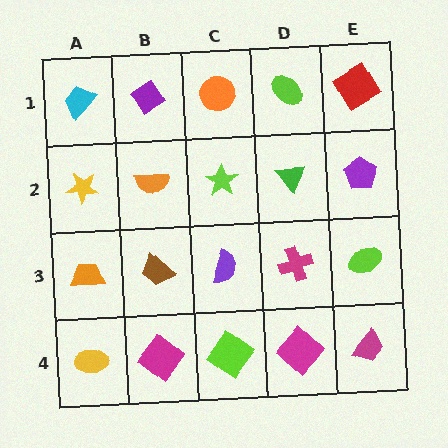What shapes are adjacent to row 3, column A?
A yellow star (row 2, column A), a yellow ellipse (row 4, column A), a brown trapezoid (row 3, column B).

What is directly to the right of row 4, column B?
A lime diamond.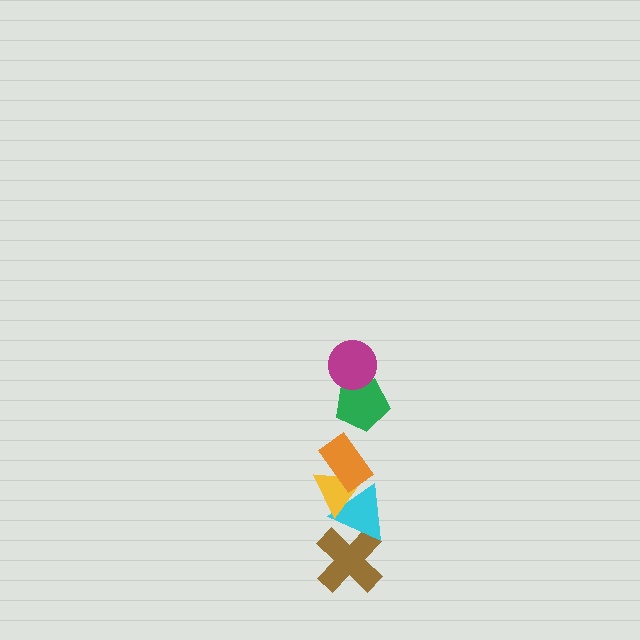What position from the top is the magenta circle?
The magenta circle is 1st from the top.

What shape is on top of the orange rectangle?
The green pentagon is on top of the orange rectangle.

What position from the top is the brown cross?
The brown cross is 6th from the top.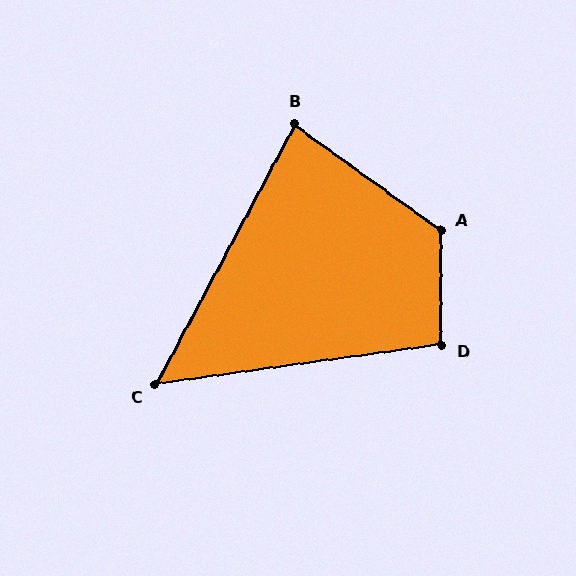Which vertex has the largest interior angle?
A, at approximately 126 degrees.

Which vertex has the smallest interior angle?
C, at approximately 54 degrees.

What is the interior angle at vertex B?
Approximately 82 degrees (acute).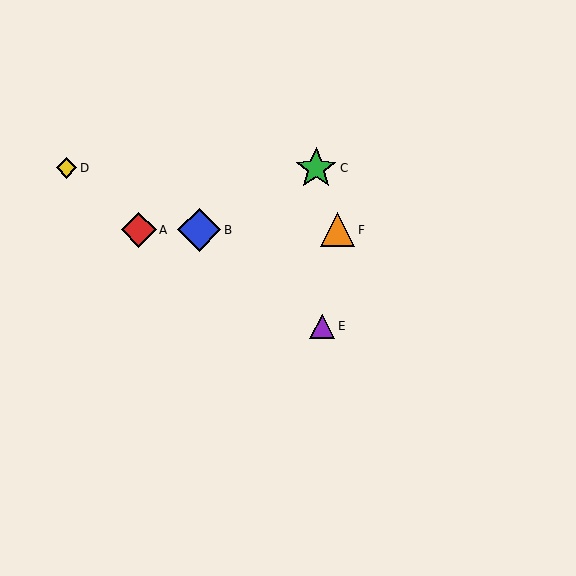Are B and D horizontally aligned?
No, B is at y≈230 and D is at y≈168.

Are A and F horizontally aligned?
Yes, both are at y≈230.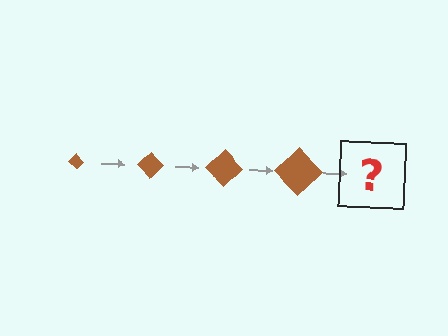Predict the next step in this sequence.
The next step is a brown diamond, larger than the previous one.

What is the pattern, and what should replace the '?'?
The pattern is that the diamond gets progressively larger each step. The '?' should be a brown diamond, larger than the previous one.